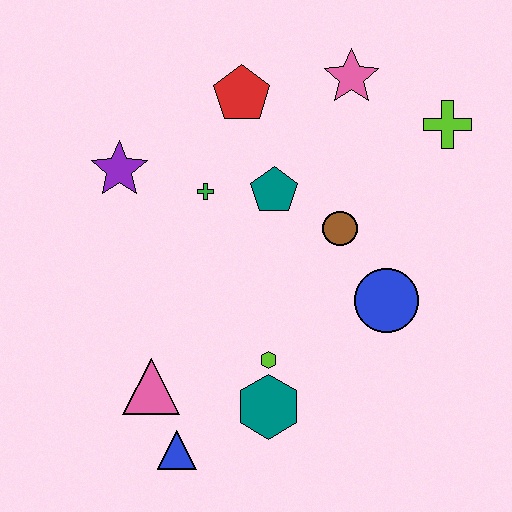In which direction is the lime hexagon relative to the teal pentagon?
The lime hexagon is below the teal pentagon.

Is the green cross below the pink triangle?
No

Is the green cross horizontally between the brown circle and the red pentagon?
No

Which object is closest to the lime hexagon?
The teal hexagon is closest to the lime hexagon.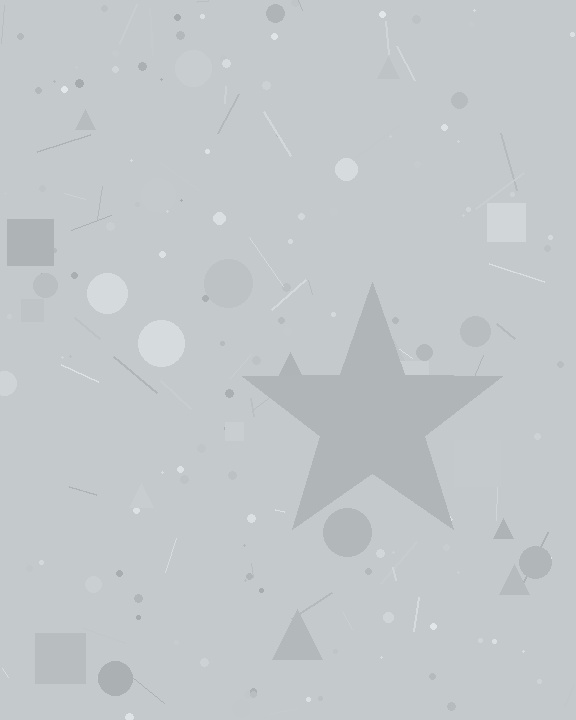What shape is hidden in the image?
A star is hidden in the image.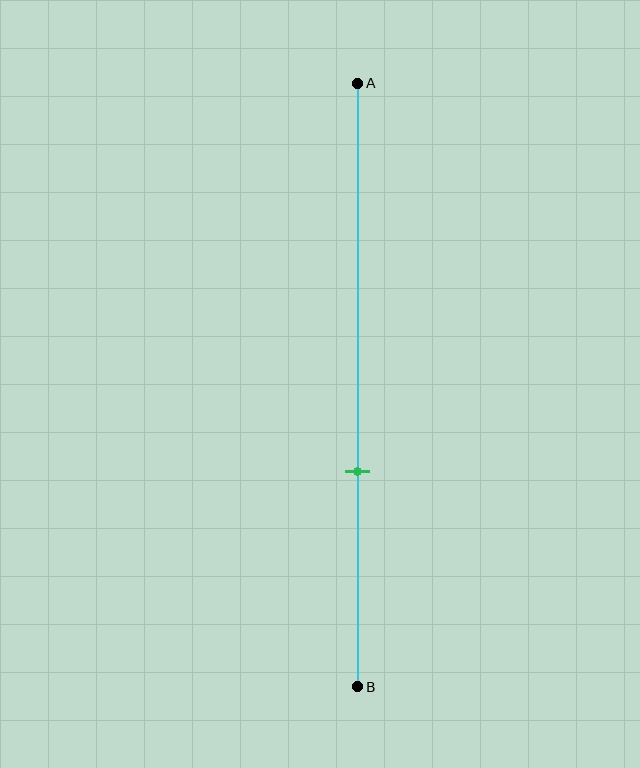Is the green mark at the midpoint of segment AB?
No, the mark is at about 65% from A, not at the 50% midpoint.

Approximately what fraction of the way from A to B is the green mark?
The green mark is approximately 65% of the way from A to B.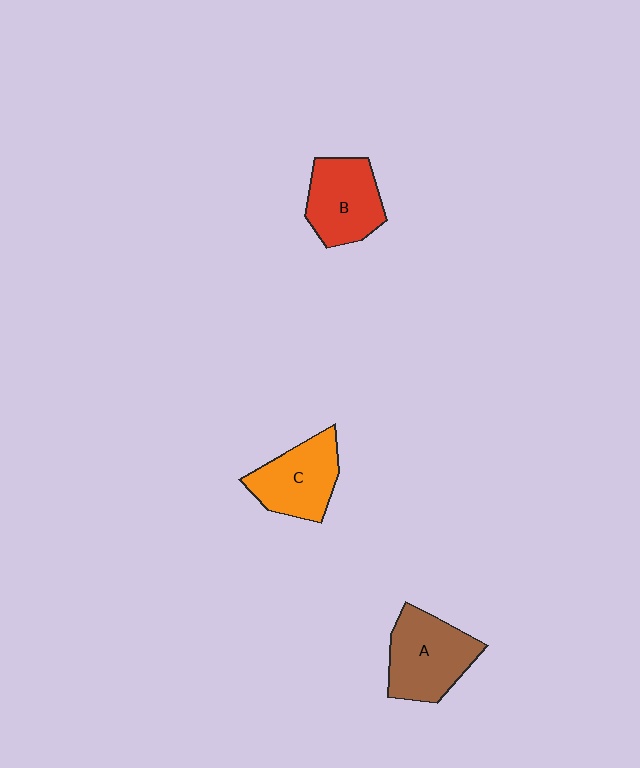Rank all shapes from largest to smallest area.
From largest to smallest: A (brown), B (red), C (orange).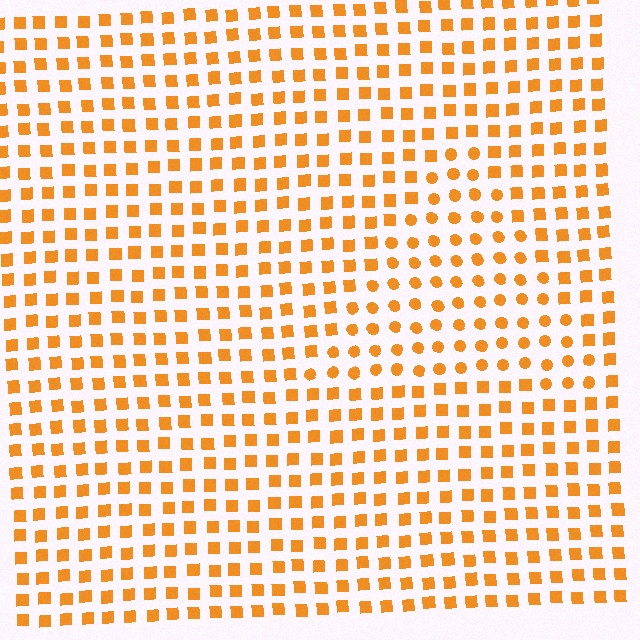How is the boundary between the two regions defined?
The boundary is defined by a change in element shape: circles inside vs. squares outside. All elements share the same color and spacing.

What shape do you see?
I see a triangle.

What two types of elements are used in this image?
The image uses circles inside the triangle region and squares outside it.